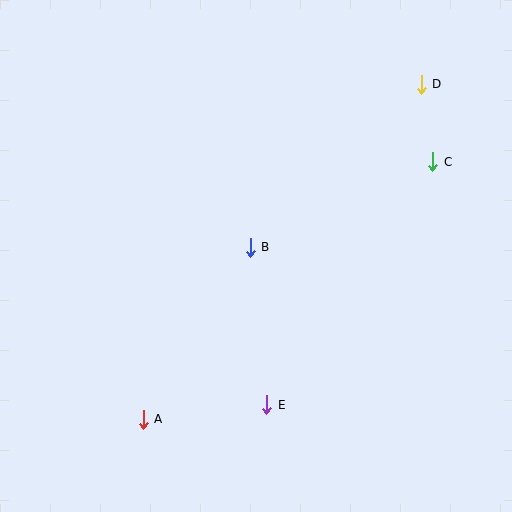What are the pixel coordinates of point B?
Point B is at (250, 247).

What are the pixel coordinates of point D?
Point D is at (421, 84).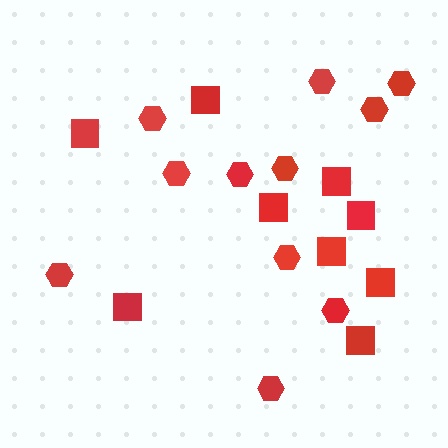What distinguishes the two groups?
There are 2 groups: one group of hexagons (11) and one group of squares (9).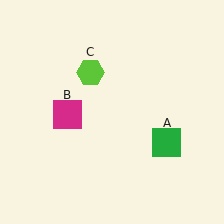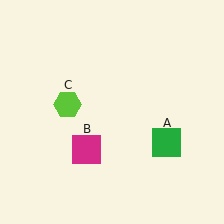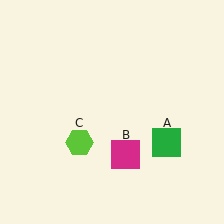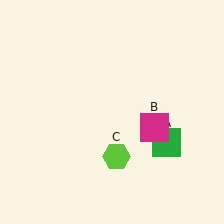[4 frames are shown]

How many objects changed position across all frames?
2 objects changed position: magenta square (object B), lime hexagon (object C).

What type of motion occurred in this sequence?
The magenta square (object B), lime hexagon (object C) rotated counterclockwise around the center of the scene.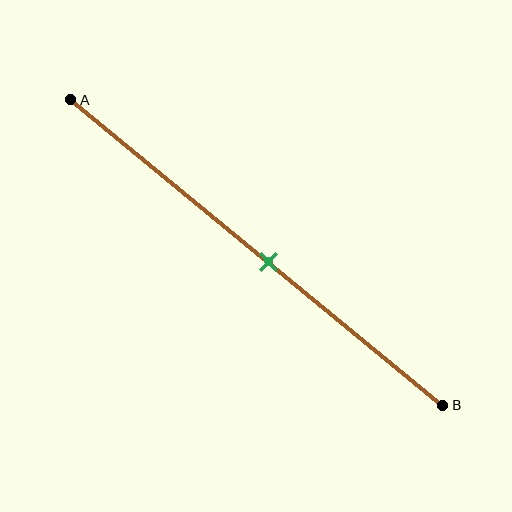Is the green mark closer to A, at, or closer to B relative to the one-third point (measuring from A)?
The green mark is closer to point B than the one-third point of segment AB.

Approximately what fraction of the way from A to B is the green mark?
The green mark is approximately 55% of the way from A to B.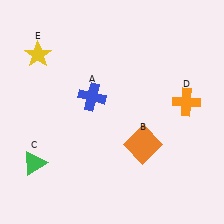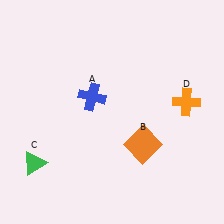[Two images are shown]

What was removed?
The yellow star (E) was removed in Image 2.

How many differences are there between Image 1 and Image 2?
There is 1 difference between the two images.